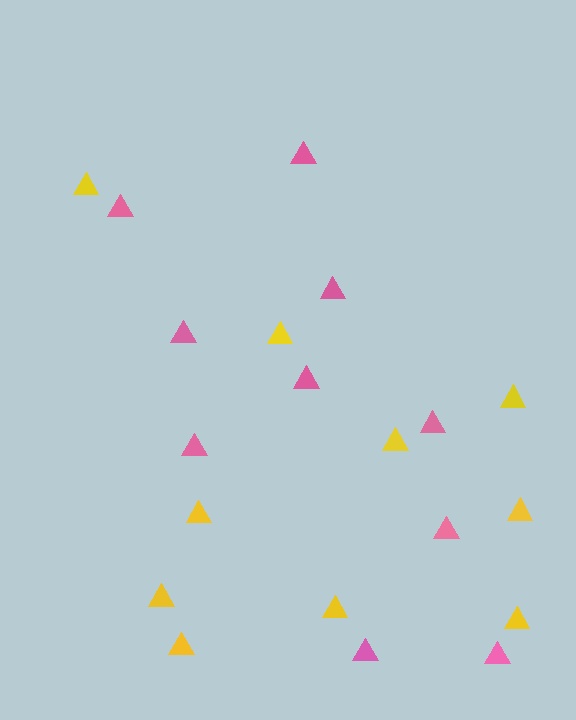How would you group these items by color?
There are 2 groups: one group of yellow triangles (10) and one group of pink triangles (10).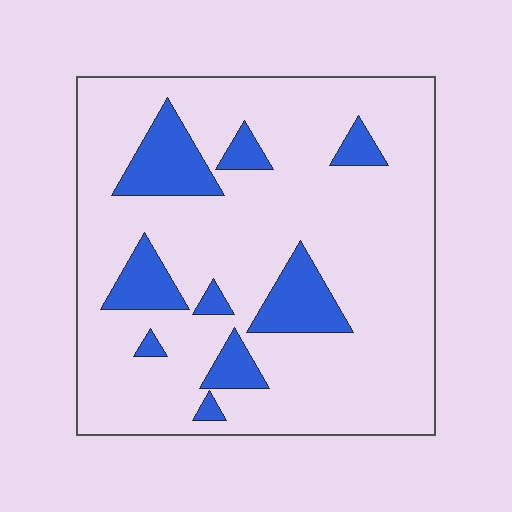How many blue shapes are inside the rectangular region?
9.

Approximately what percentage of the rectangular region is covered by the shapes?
Approximately 15%.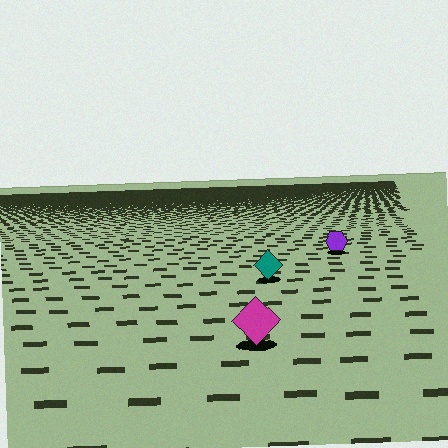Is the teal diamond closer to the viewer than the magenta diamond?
No. The magenta diamond is closer — you can tell from the texture gradient: the ground texture is coarser near it.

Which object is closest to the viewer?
The magenta diamond is closest. The texture marks near it are larger and more spread out.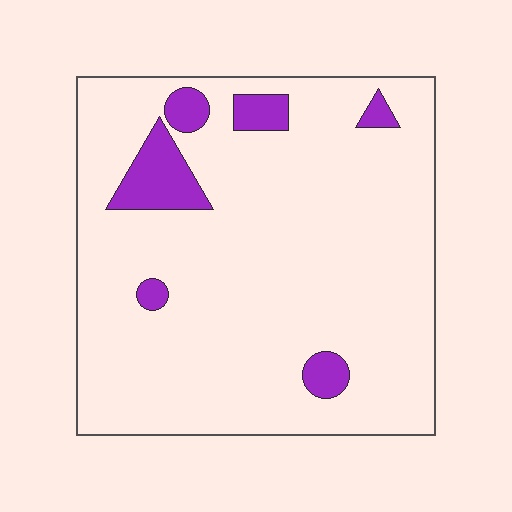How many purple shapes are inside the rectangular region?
6.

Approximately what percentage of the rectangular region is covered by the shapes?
Approximately 10%.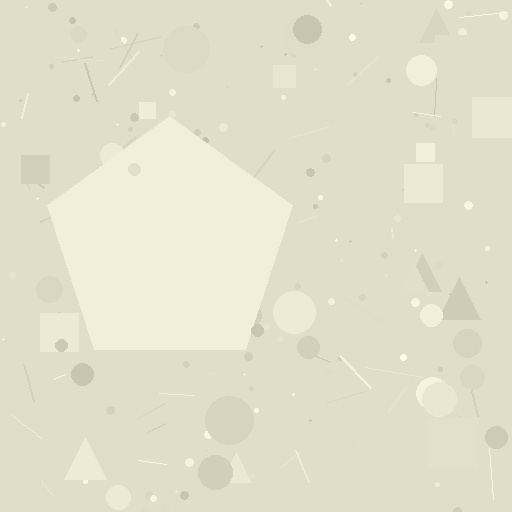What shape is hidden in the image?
A pentagon is hidden in the image.